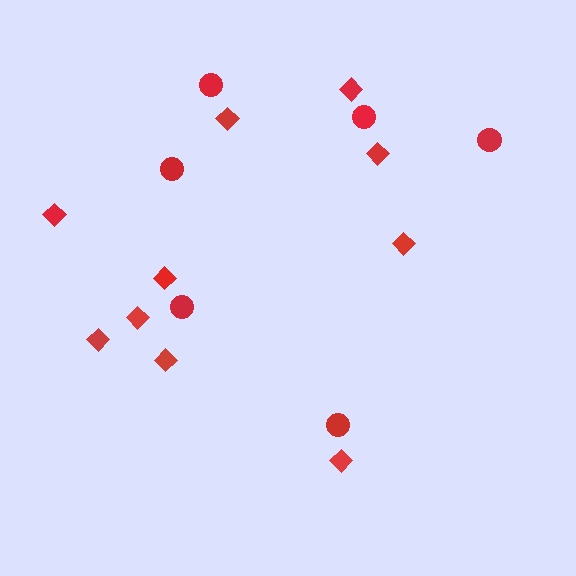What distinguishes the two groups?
There are 2 groups: one group of diamonds (10) and one group of circles (6).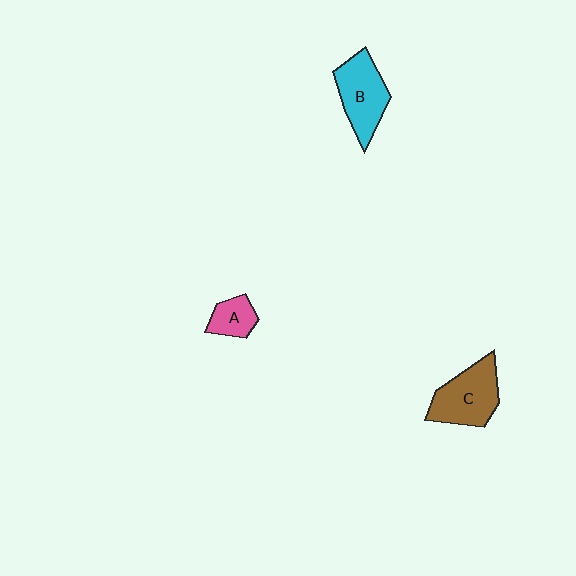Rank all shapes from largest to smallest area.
From largest to smallest: C (brown), B (cyan), A (pink).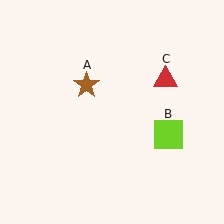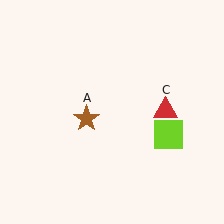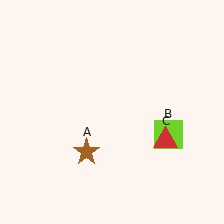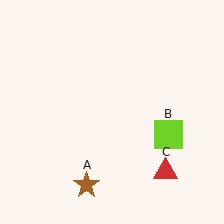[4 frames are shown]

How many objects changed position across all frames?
2 objects changed position: brown star (object A), red triangle (object C).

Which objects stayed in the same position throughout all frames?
Lime square (object B) remained stationary.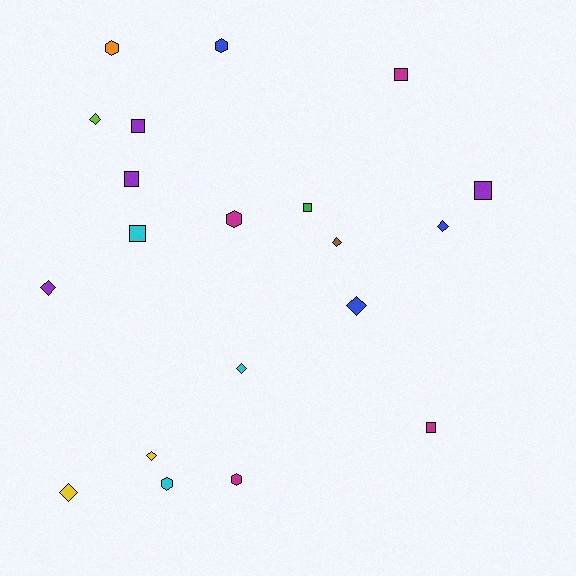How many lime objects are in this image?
There is 1 lime object.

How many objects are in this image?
There are 20 objects.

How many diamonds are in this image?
There are 8 diamonds.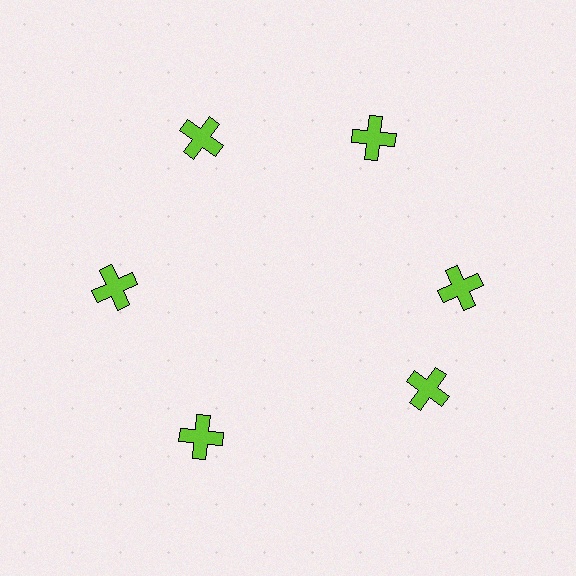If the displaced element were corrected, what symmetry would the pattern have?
It would have 6-fold rotational symmetry — the pattern would map onto itself every 60 degrees.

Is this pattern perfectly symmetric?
No. The 6 lime crosses are arranged in a ring, but one element near the 5 o'clock position is rotated out of alignment along the ring, breaking the 6-fold rotational symmetry.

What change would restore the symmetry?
The symmetry would be restored by rotating it back into even spacing with its neighbors so that all 6 crosses sit at equal angles and equal distance from the center.